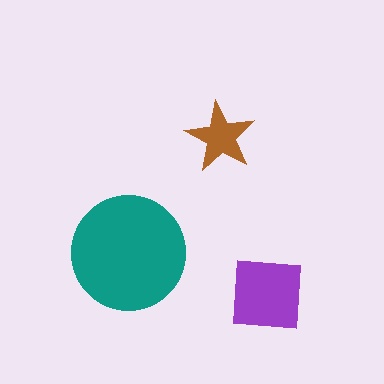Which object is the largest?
The teal circle.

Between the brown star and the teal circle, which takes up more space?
The teal circle.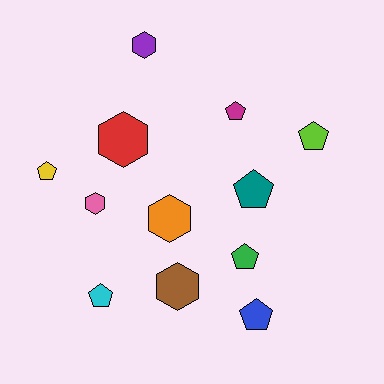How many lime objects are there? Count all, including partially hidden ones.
There is 1 lime object.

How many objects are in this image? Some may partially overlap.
There are 12 objects.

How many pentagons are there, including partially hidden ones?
There are 7 pentagons.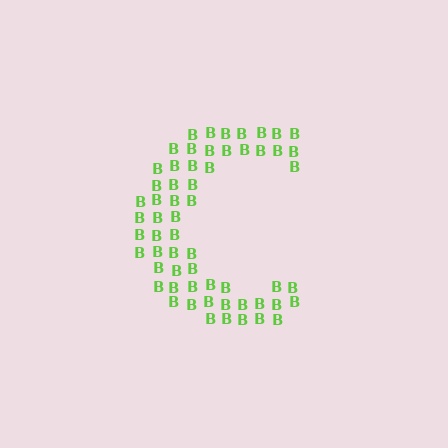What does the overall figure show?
The overall figure shows the letter C.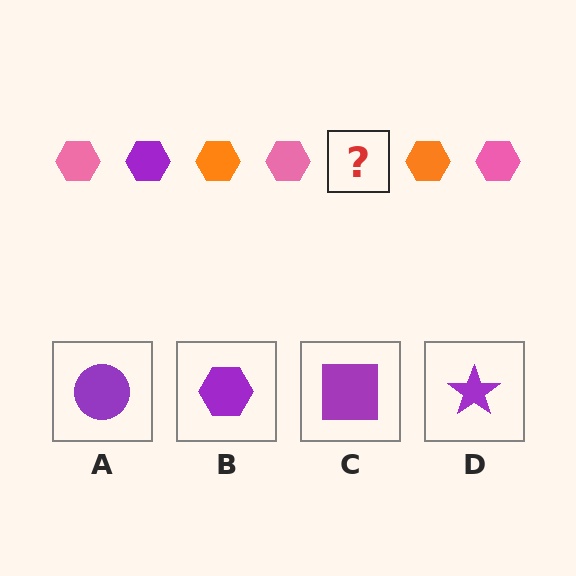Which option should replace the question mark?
Option B.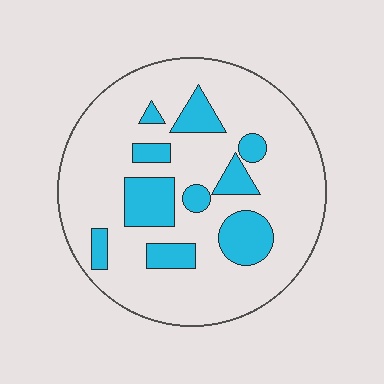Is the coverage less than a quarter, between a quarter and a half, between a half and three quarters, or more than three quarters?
Less than a quarter.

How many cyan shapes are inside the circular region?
10.